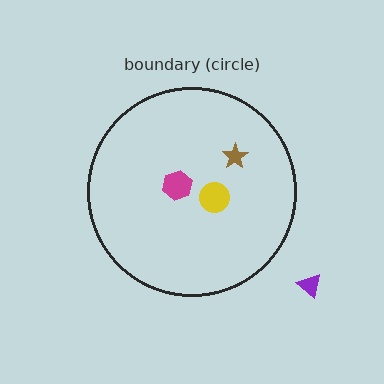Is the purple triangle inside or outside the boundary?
Outside.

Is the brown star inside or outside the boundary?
Inside.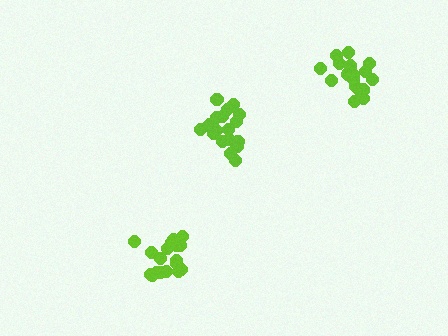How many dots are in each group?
Group 1: 20 dots, Group 2: 18 dots, Group 3: 19 dots (57 total).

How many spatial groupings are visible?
There are 3 spatial groupings.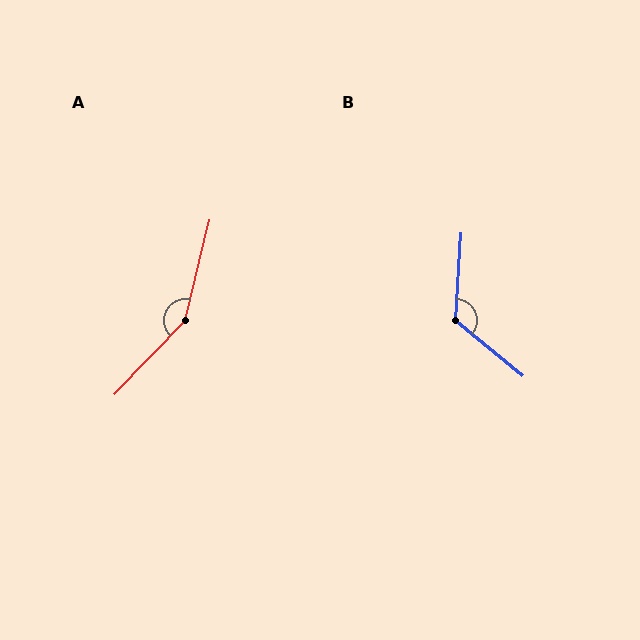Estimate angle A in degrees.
Approximately 150 degrees.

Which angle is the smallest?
B, at approximately 126 degrees.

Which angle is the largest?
A, at approximately 150 degrees.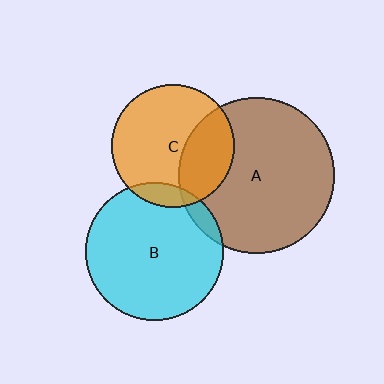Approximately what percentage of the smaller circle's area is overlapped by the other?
Approximately 30%.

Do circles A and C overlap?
Yes.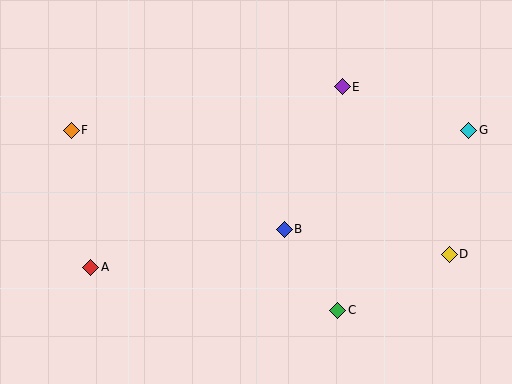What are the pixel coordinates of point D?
Point D is at (449, 254).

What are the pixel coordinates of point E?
Point E is at (342, 87).